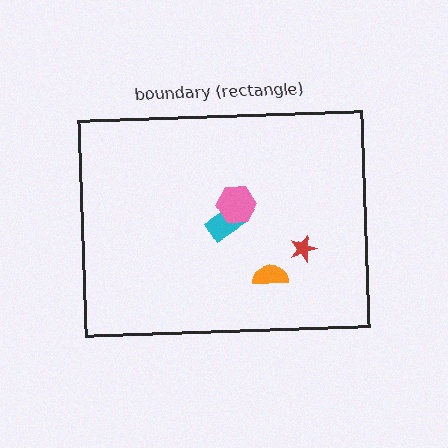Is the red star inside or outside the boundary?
Inside.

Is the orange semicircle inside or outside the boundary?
Inside.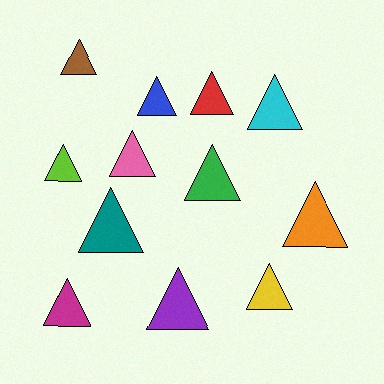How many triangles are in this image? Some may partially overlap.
There are 12 triangles.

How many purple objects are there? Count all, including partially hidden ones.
There is 1 purple object.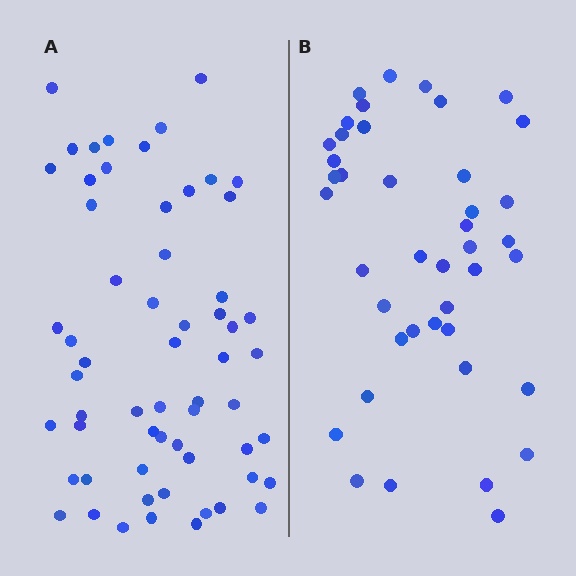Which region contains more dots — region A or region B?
Region A (the left region) has more dots.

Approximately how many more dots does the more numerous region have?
Region A has approximately 20 more dots than region B.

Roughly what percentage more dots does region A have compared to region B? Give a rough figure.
About 45% more.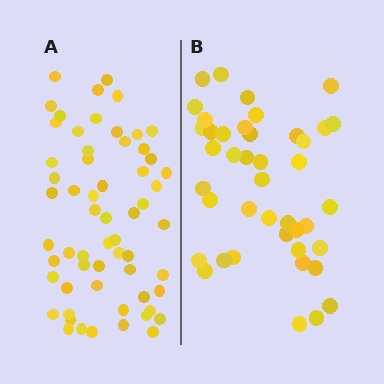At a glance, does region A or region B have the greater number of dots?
Region A (the left region) has more dots.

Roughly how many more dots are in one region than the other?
Region A has approximately 20 more dots than region B.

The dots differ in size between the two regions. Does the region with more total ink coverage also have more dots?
No. Region B has more total ink coverage because its dots are larger, but region A actually contains more individual dots. Total area can be misleading — the number of items is what matters here.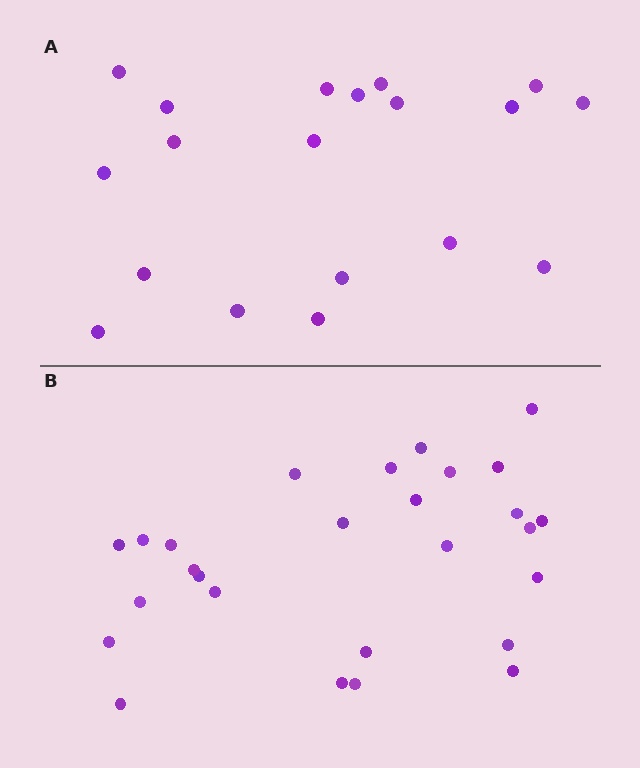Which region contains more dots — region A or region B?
Region B (the bottom region) has more dots.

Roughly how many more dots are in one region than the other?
Region B has roughly 8 or so more dots than region A.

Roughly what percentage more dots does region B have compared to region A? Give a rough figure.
About 40% more.